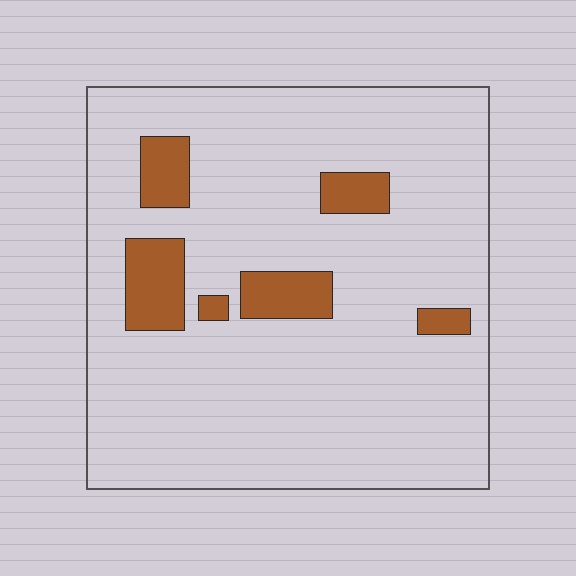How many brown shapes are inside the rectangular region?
6.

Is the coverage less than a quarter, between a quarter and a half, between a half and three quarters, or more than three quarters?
Less than a quarter.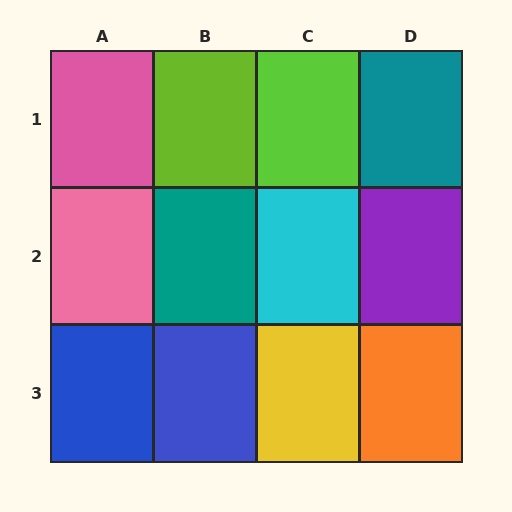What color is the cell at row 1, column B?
Lime.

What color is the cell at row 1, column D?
Teal.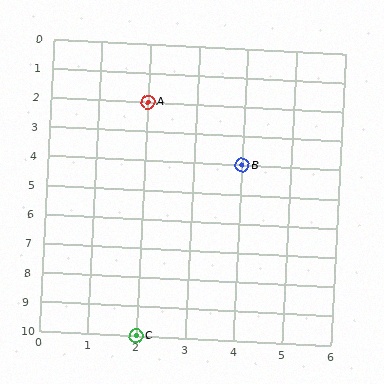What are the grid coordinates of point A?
Point A is at grid coordinates (2, 2).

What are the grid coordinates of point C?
Point C is at grid coordinates (2, 10).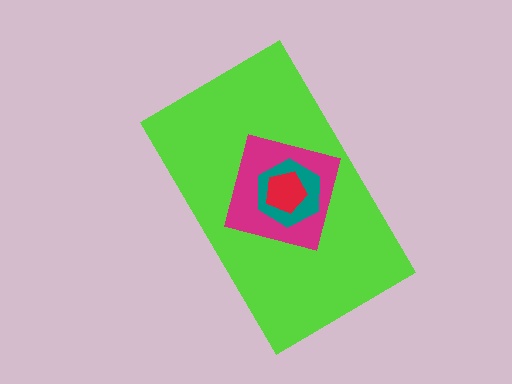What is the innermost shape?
The red pentagon.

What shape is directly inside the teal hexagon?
The red pentagon.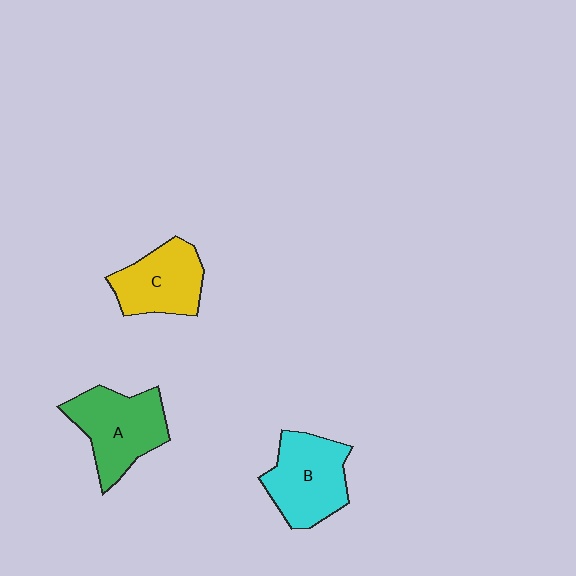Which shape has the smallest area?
Shape C (yellow).